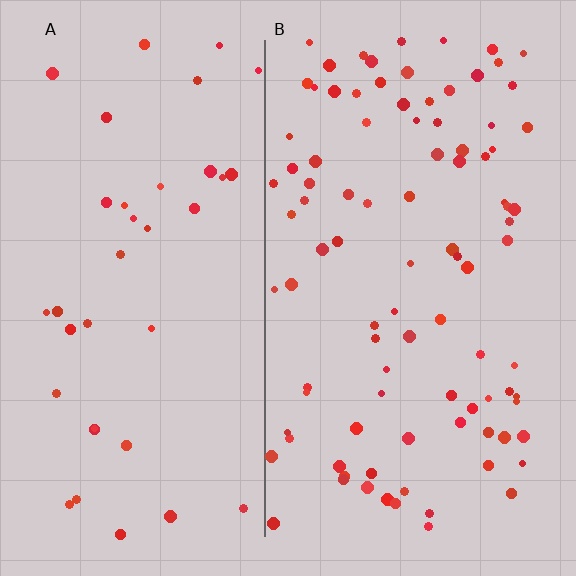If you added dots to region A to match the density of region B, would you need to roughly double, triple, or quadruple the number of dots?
Approximately triple.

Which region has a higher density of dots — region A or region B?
B (the right).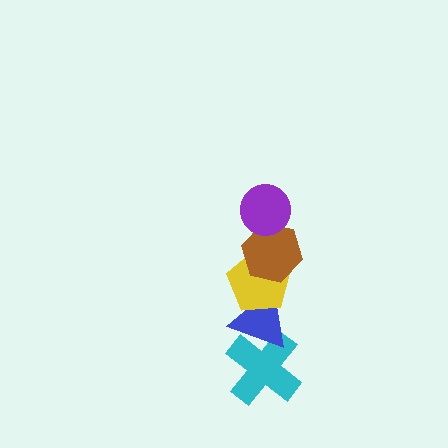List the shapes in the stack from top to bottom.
From top to bottom: the purple circle, the brown hexagon, the yellow pentagon, the blue triangle, the cyan cross.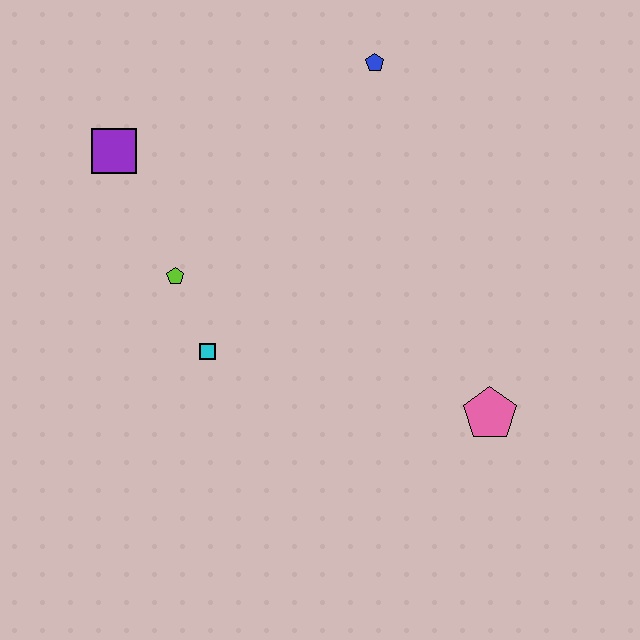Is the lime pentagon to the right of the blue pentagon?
No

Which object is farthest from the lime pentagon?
The pink pentagon is farthest from the lime pentagon.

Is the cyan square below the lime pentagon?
Yes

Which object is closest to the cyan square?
The lime pentagon is closest to the cyan square.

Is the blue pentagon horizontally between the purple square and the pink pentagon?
Yes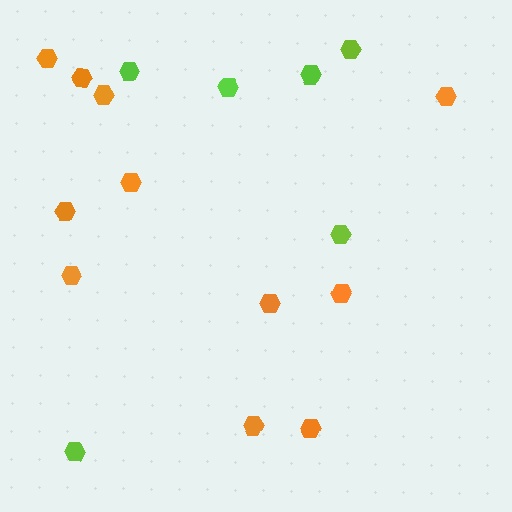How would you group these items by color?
There are 2 groups: one group of orange hexagons (11) and one group of lime hexagons (6).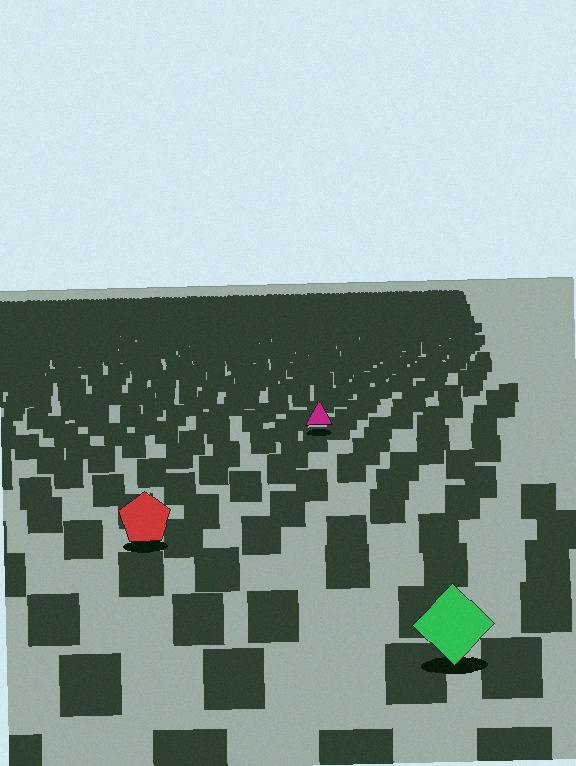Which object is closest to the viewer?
The green diamond is closest. The texture marks near it are larger and more spread out.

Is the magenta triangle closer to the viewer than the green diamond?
No. The green diamond is closer — you can tell from the texture gradient: the ground texture is coarser near it.